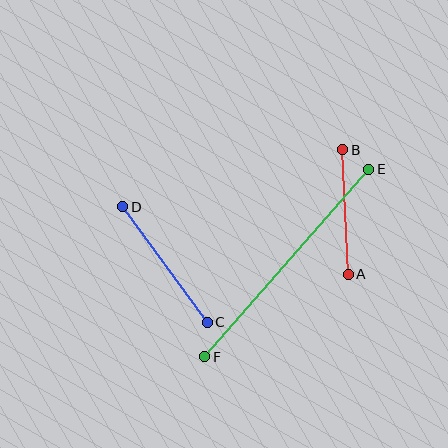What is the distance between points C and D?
The distance is approximately 143 pixels.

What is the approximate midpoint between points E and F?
The midpoint is at approximately (287, 263) pixels.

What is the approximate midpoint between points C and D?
The midpoint is at approximately (165, 265) pixels.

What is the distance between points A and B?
The distance is approximately 125 pixels.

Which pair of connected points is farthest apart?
Points E and F are farthest apart.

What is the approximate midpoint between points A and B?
The midpoint is at approximately (346, 212) pixels.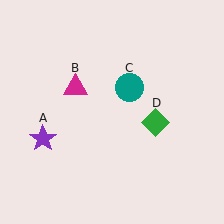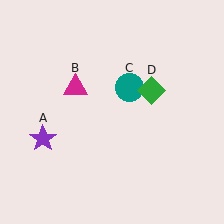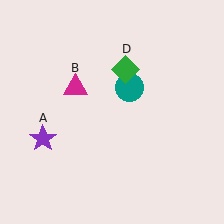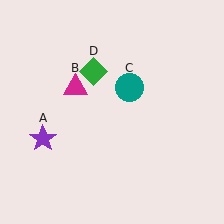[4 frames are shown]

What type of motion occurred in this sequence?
The green diamond (object D) rotated counterclockwise around the center of the scene.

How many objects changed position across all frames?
1 object changed position: green diamond (object D).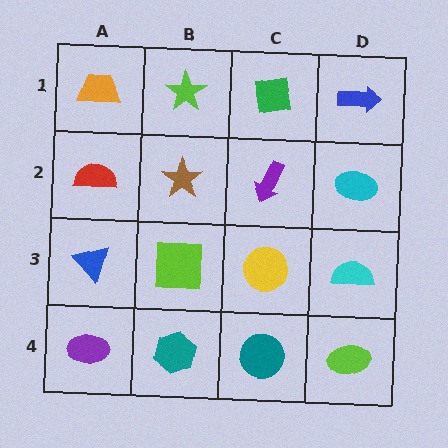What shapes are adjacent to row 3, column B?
A brown star (row 2, column B), a teal hexagon (row 4, column B), a blue triangle (row 3, column A), a yellow circle (row 3, column C).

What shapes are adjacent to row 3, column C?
A purple arrow (row 2, column C), a teal circle (row 4, column C), a lime square (row 3, column B), a cyan semicircle (row 3, column D).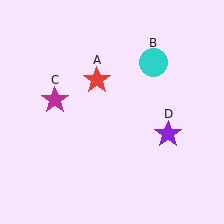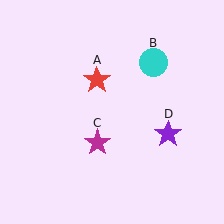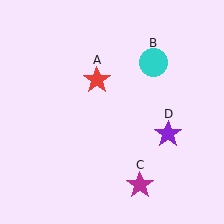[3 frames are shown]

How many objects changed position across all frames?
1 object changed position: magenta star (object C).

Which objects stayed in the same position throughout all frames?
Red star (object A) and cyan circle (object B) and purple star (object D) remained stationary.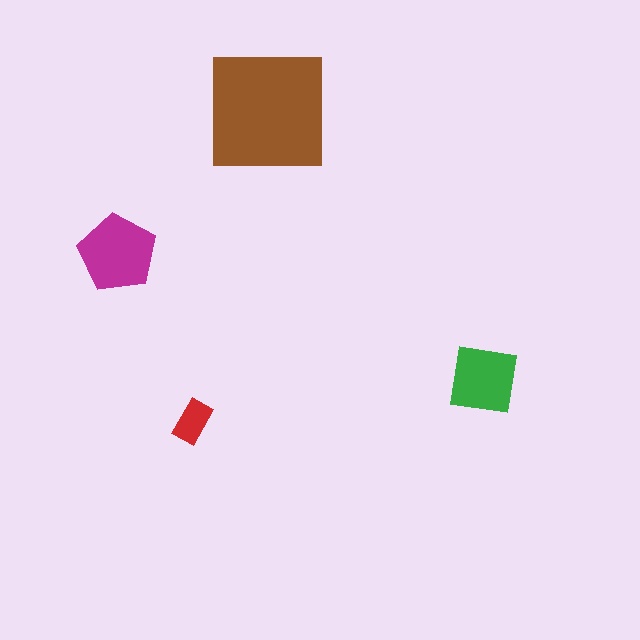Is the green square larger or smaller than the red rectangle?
Larger.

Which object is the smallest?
The red rectangle.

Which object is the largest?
The brown square.